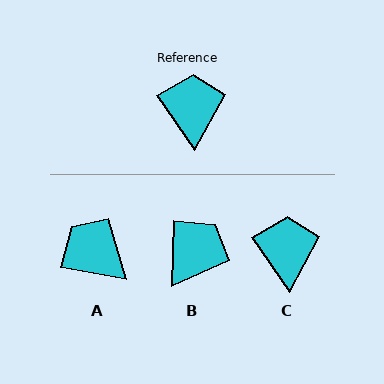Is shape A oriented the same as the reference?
No, it is off by about 45 degrees.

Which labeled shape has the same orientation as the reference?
C.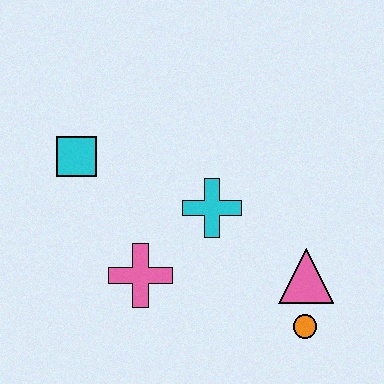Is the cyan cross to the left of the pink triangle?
Yes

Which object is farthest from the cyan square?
The orange circle is farthest from the cyan square.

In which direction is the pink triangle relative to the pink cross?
The pink triangle is to the right of the pink cross.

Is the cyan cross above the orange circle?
Yes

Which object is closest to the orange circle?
The pink triangle is closest to the orange circle.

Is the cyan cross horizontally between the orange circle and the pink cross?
Yes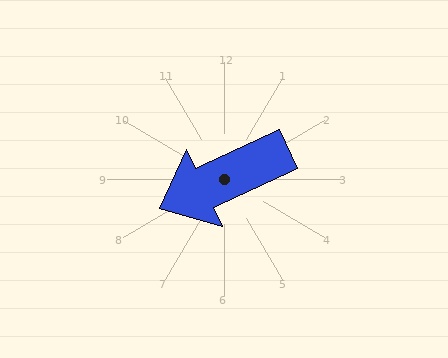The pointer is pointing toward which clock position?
Roughly 8 o'clock.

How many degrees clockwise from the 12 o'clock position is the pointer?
Approximately 245 degrees.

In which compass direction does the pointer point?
Southwest.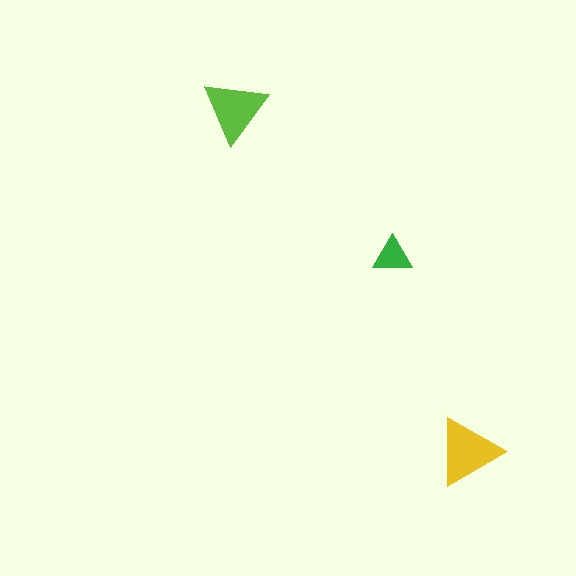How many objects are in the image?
There are 3 objects in the image.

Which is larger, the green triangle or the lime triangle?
The lime one.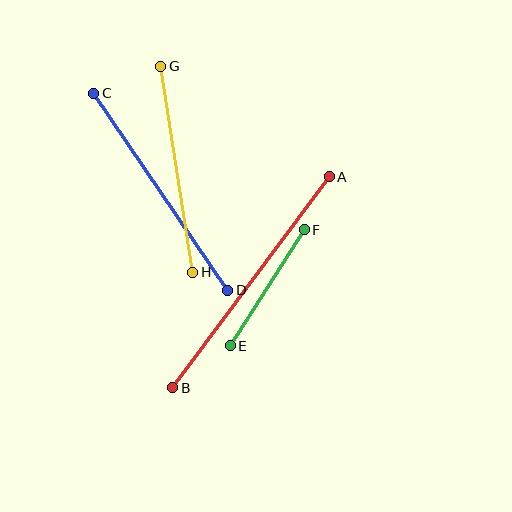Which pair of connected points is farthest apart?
Points A and B are farthest apart.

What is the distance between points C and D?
The distance is approximately 238 pixels.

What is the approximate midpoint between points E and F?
The midpoint is at approximately (267, 288) pixels.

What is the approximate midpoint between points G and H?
The midpoint is at approximately (177, 169) pixels.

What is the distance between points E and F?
The distance is approximately 138 pixels.